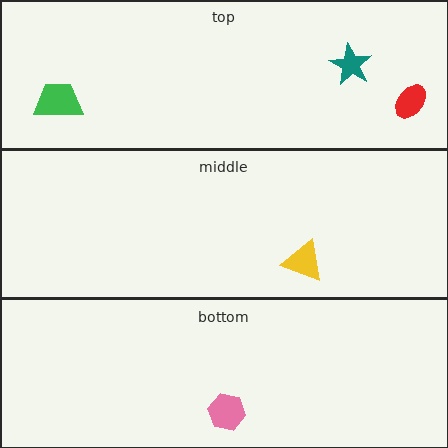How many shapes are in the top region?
3.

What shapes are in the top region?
The teal star, the green trapezoid, the red ellipse.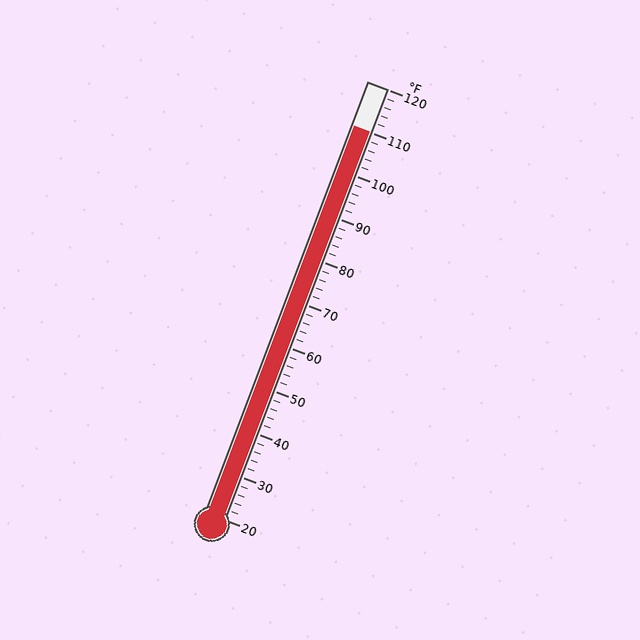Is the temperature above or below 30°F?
The temperature is above 30°F.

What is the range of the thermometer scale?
The thermometer scale ranges from 20°F to 120°F.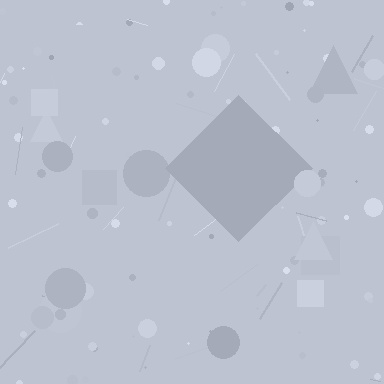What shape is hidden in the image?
A diamond is hidden in the image.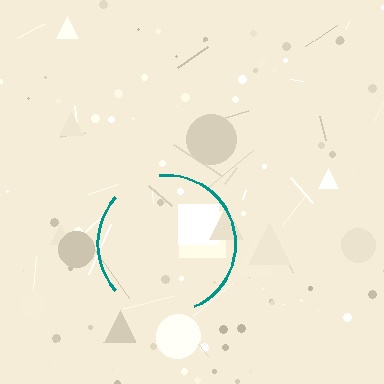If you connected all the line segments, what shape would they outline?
They would outline a circle.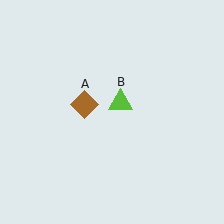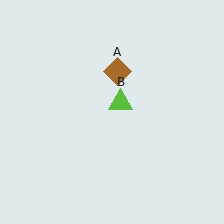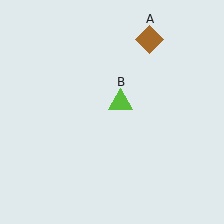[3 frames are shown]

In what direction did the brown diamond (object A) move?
The brown diamond (object A) moved up and to the right.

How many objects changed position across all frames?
1 object changed position: brown diamond (object A).